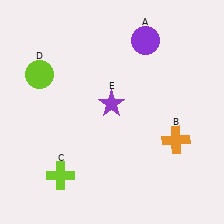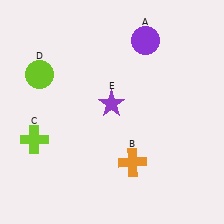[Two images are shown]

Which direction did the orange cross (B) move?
The orange cross (B) moved left.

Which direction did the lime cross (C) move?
The lime cross (C) moved up.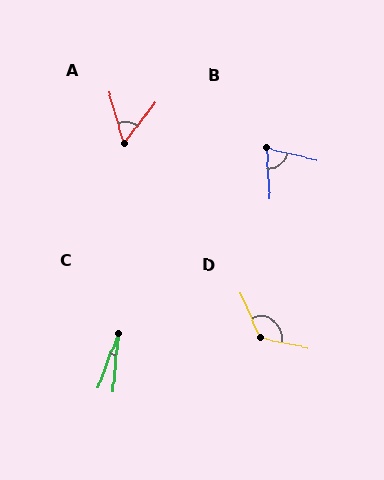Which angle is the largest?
D, at approximately 125 degrees.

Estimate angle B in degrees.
Approximately 73 degrees.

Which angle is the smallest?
C, at approximately 15 degrees.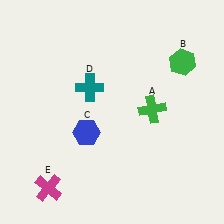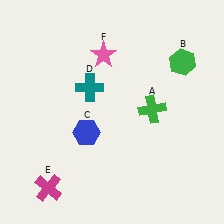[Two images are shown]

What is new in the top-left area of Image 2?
A pink star (F) was added in the top-left area of Image 2.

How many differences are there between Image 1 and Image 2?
There is 1 difference between the two images.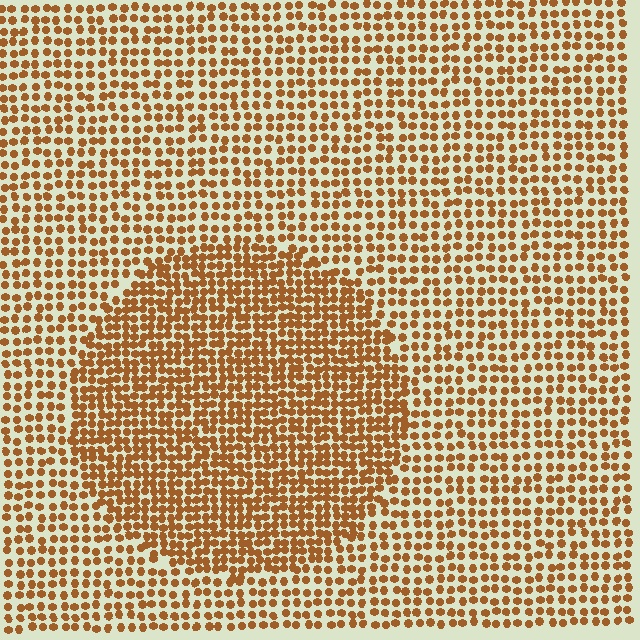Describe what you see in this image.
The image contains small brown elements arranged at two different densities. A circle-shaped region is visible where the elements are more densely packed than the surrounding area.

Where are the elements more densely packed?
The elements are more densely packed inside the circle boundary.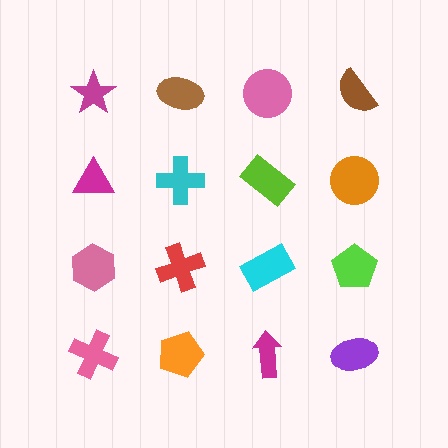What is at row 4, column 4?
A purple ellipse.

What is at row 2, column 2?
A cyan cross.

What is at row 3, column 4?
A lime pentagon.